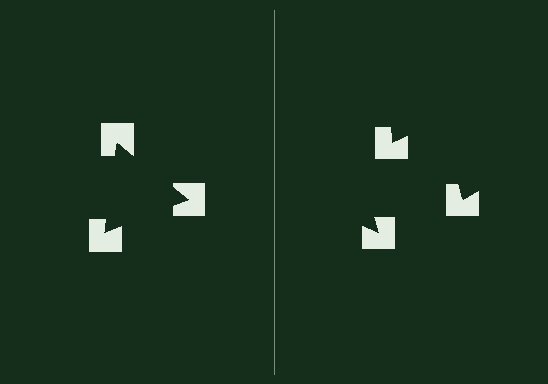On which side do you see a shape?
An illusory triangle appears on the left side. On the right side the wedge cuts are rotated, so no coherent shape forms.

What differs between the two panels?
The notched squares are positioned identically on both sides; only the wedge orientations differ. On the left they align to a triangle; on the right they are misaligned.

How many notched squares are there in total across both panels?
6 — 3 on each side.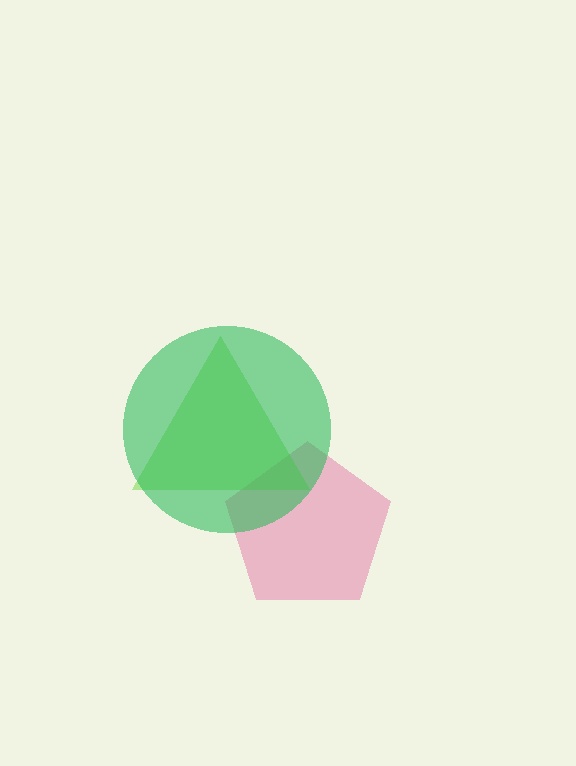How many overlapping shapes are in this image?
There are 3 overlapping shapes in the image.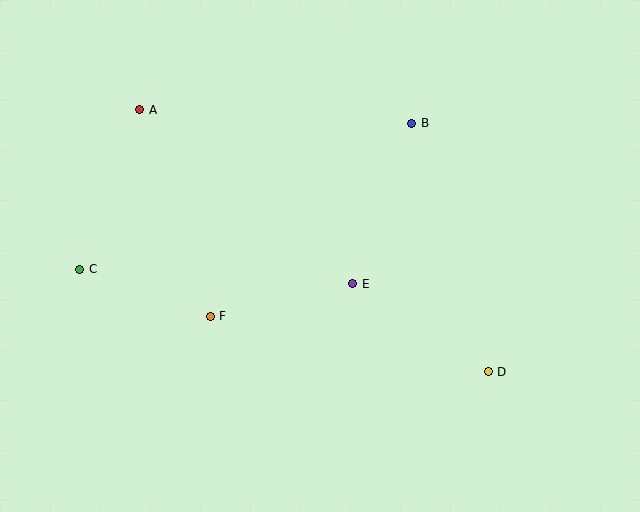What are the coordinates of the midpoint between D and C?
The midpoint between D and C is at (284, 320).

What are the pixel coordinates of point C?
Point C is at (80, 269).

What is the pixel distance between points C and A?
The distance between C and A is 171 pixels.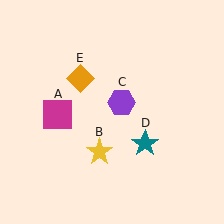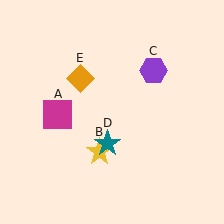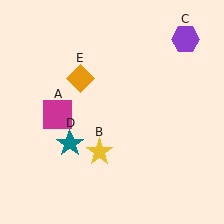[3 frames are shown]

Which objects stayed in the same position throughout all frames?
Magenta square (object A) and yellow star (object B) and orange diamond (object E) remained stationary.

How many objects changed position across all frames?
2 objects changed position: purple hexagon (object C), teal star (object D).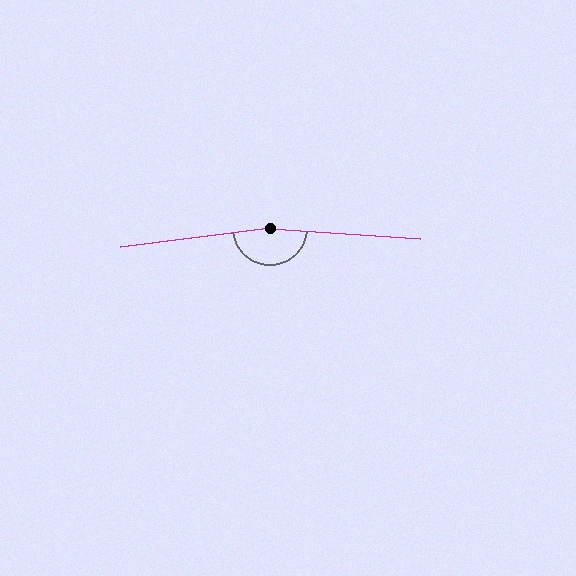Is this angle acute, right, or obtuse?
It is obtuse.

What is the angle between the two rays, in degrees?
Approximately 168 degrees.